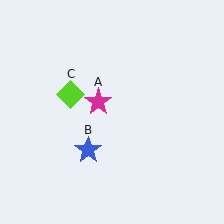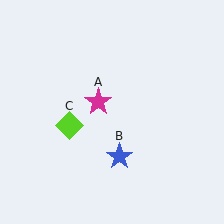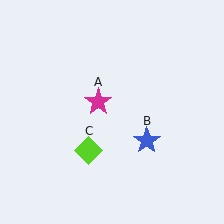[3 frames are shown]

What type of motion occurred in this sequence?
The blue star (object B), lime diamond (object C) rotated counterclockwise around the center of the scene.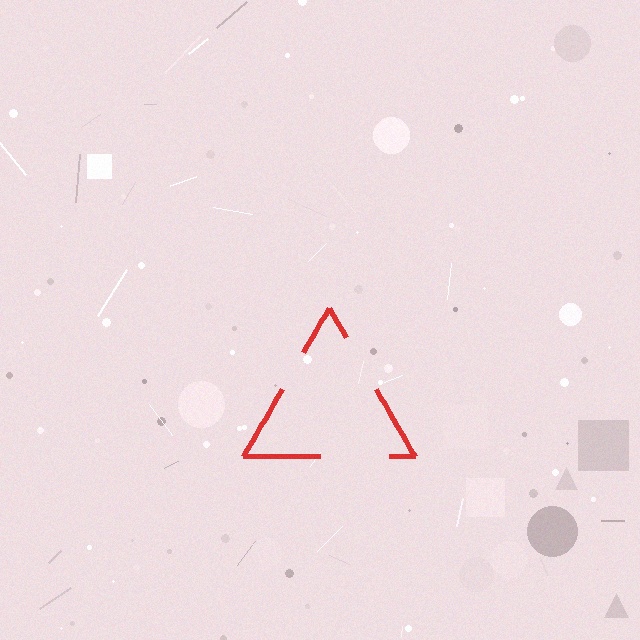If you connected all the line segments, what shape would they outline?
They would outline a triangle.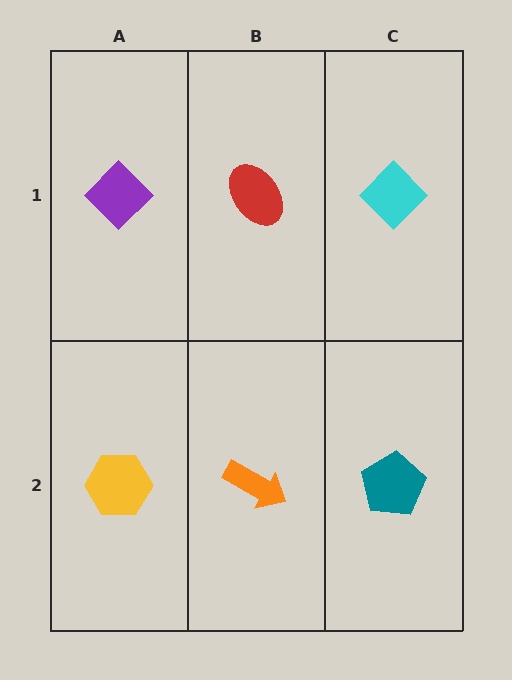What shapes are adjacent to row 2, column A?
A purple diamond (row 1, column A), an orange arrow (row 2, column B).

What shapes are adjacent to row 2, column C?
A cyan diamond (row 1, column C), an orange arrow (row 2, column B).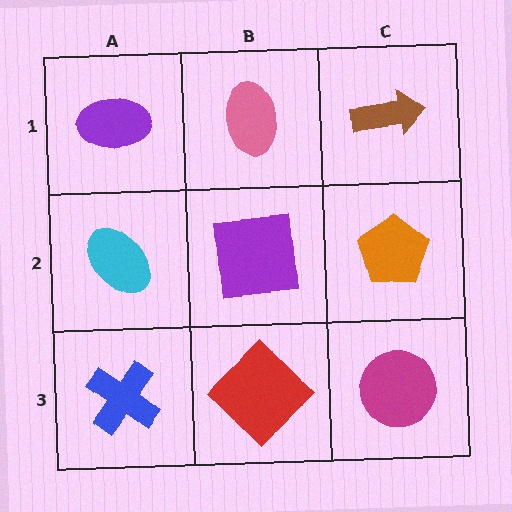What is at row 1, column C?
A brown arrow.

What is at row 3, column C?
A magenta circle.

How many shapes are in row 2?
3 shapes.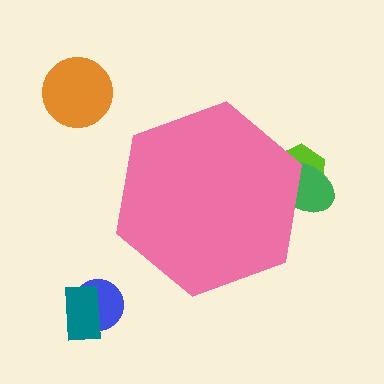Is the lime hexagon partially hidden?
Yes, the lime hexagon is partially hidden behind the pink hexagon.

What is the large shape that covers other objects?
A pink hexagon.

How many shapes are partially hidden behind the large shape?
2 shapes are partially hidden.